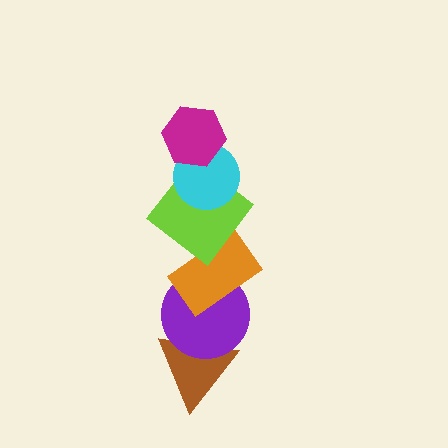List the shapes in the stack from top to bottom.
From top to bottom: the magenta hexagon, the cyan circle, the lime diamond, the orange rectangle, the purple circle, the brown triangle.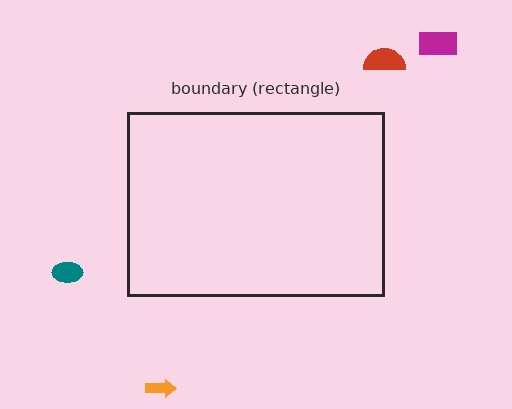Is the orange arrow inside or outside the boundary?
Outside.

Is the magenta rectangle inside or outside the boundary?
Outside.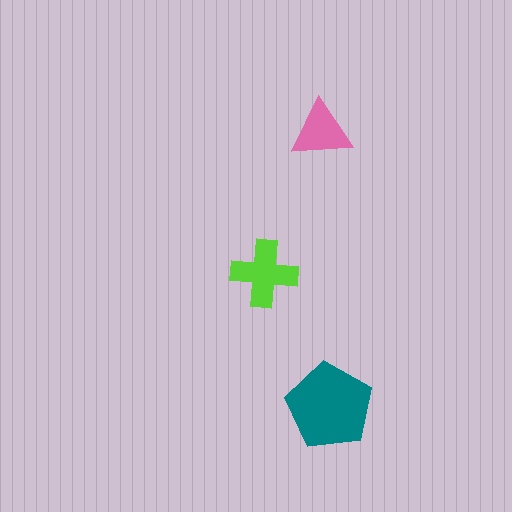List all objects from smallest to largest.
The pink triangle, the lime cross, the teal pentagon.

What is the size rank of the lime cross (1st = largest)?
2nd.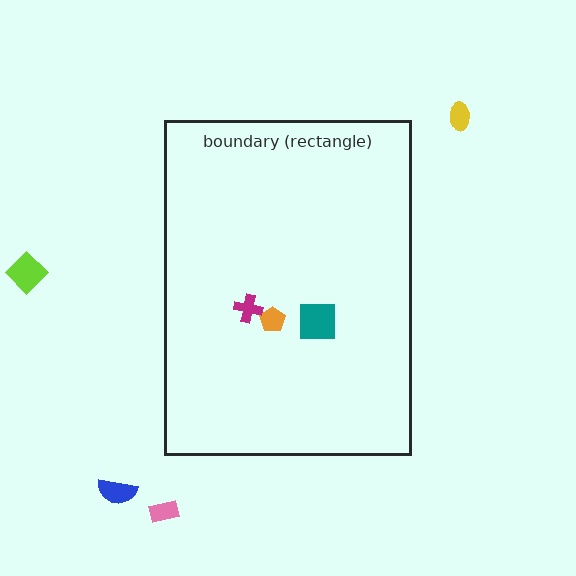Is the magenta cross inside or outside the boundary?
Inside.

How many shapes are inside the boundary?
3 inside, 4 outside.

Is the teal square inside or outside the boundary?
Inside.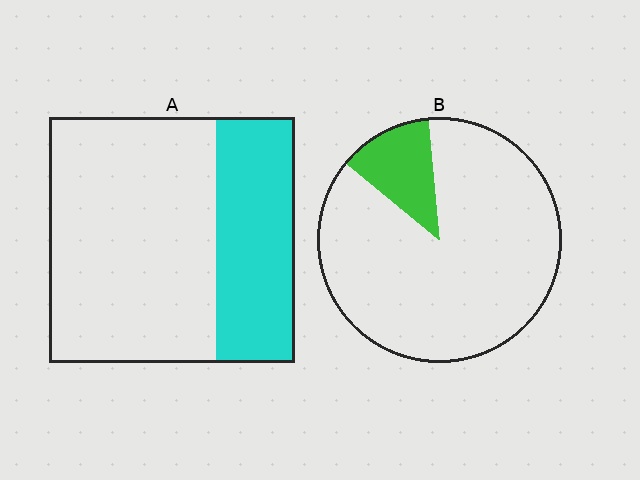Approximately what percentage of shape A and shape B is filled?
A is approximately 30% and B is approximately 15%.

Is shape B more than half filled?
No.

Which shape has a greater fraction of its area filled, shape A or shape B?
Shape A.